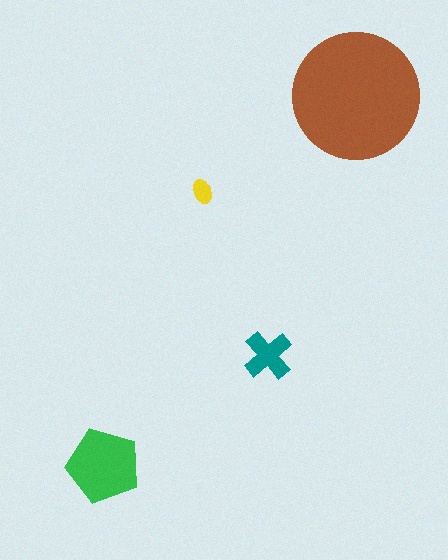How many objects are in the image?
There are 4 objects in the image.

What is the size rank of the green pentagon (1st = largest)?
2nd.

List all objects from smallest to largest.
The yellow ellipse, the teal cross, the green pentagon, the brown circle.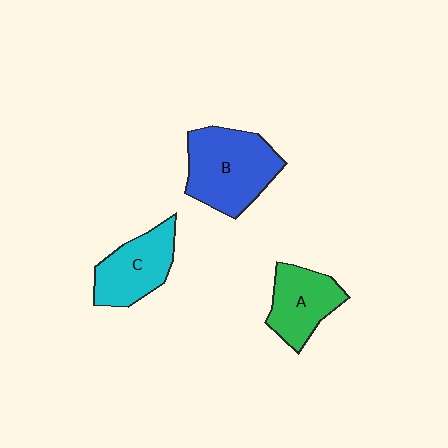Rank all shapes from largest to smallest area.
From largest to smallest: B (blue), C (cyan), A (green).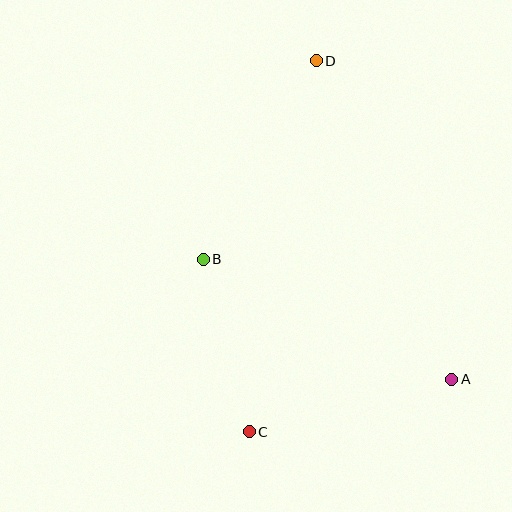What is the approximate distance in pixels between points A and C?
The distance between A and C is approximately 209 pixels.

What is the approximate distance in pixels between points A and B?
The distance between A and B is approximately 276 pixels.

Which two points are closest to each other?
Points B and C are closest to each other.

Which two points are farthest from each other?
Points C and D are farthest from each other.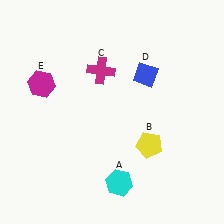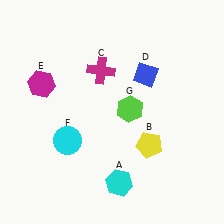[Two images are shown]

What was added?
A cyan circle (F), a lime hexagon (G) were added in Image 2.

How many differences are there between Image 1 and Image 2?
There are 2 differences between the two images.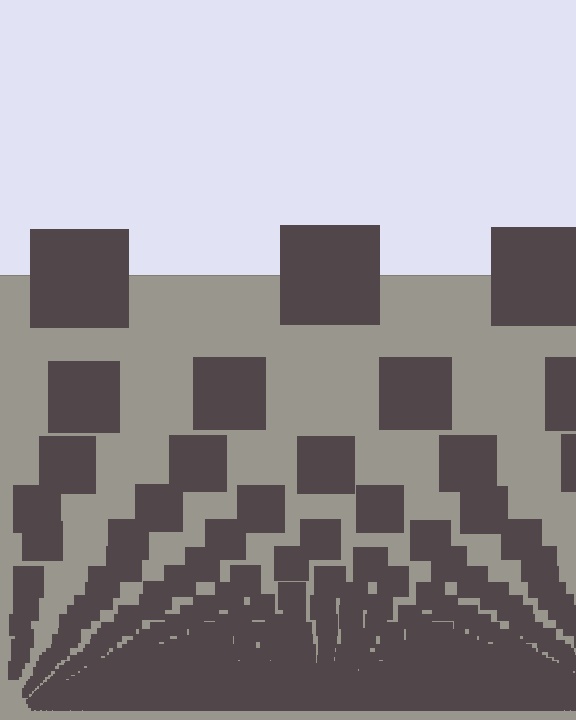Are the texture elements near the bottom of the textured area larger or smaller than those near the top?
Smaller. The gradient is inverted — elements near the bottom are smaller and denser.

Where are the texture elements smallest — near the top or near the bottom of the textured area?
Near the bottom.